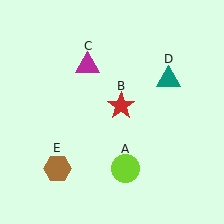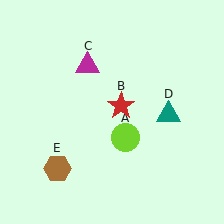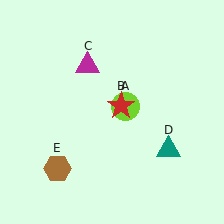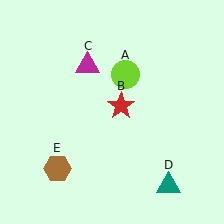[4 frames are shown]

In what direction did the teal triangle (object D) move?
The teal triangle (object D) moved down.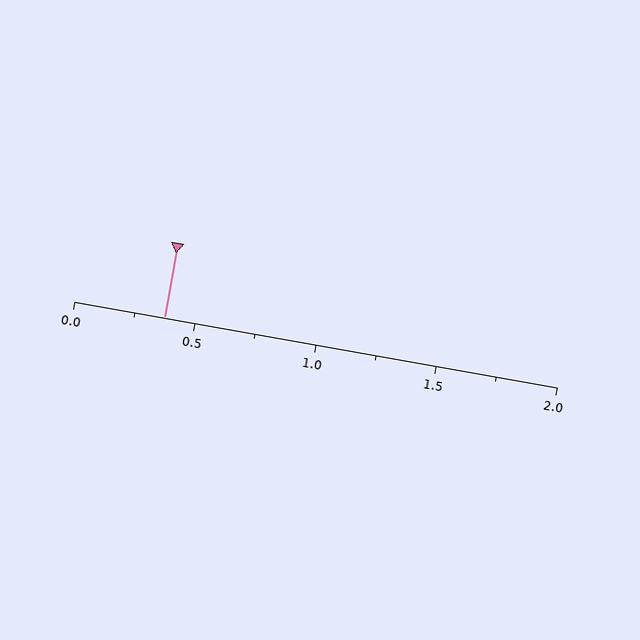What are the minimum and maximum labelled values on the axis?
The axis runs from 0.0 to 2.0.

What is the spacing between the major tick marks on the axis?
The major ticks are spaced 0.5 apart.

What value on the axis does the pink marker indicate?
The marker indicates approximately 0.38.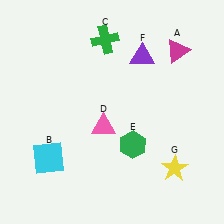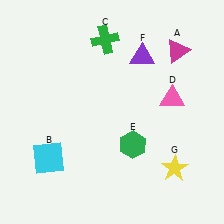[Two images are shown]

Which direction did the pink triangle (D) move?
The pink triangle (D) moved right.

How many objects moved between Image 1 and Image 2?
1 object moved between the two images.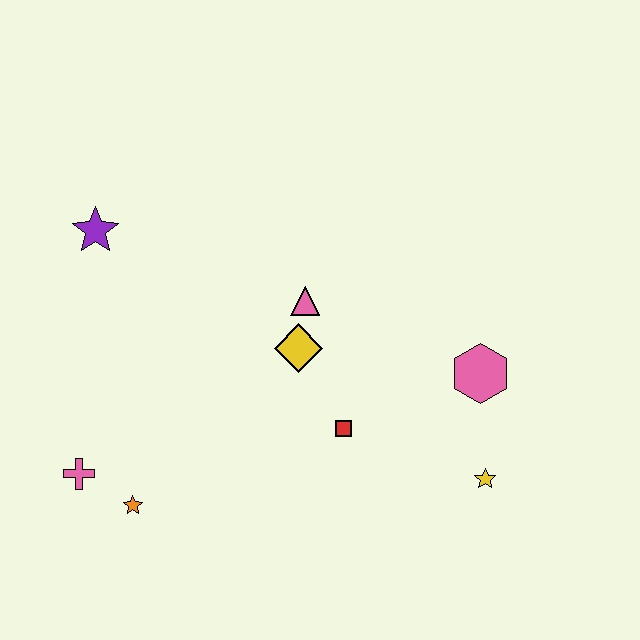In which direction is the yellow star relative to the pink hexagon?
The yellow star is below the pink hexagon.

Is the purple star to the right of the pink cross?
Yes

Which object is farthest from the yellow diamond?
The pink cross is farthest from the yellow diamond.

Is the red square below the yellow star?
No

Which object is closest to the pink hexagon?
The yellow star is closest to the pink hexagon.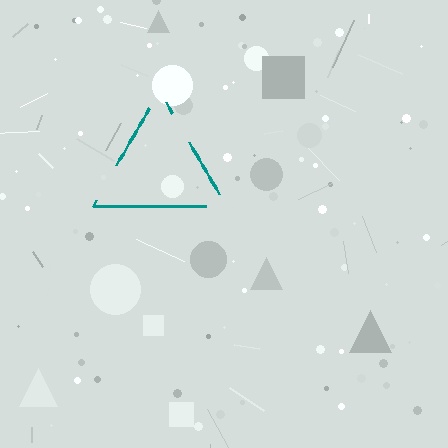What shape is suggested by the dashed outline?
The dashed outline suggests a triangle.